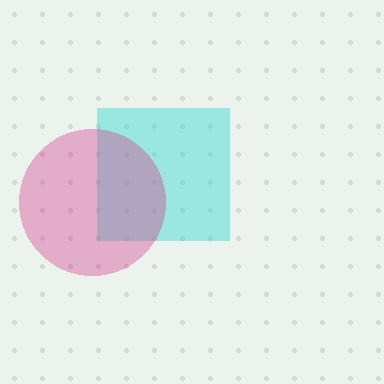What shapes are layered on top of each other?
The layered shapes are: a cyan square, a magenta circle.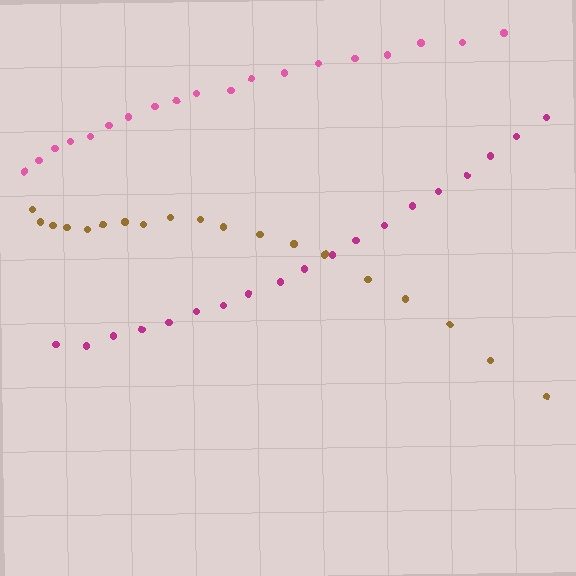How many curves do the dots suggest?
There are 3 distinct paths.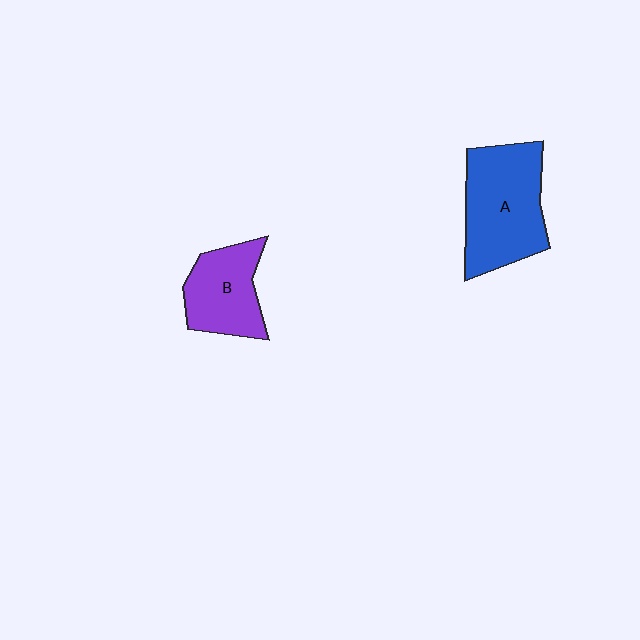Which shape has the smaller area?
Shape B (purple).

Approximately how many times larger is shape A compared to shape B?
Approximately 1.5 times.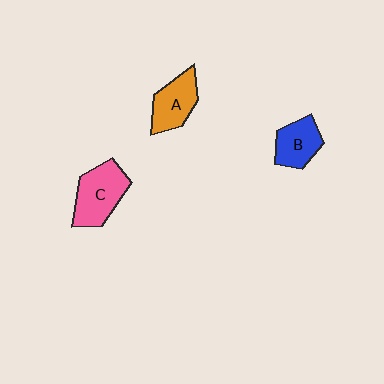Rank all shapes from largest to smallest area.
From largest to smallest: C (pink), A (orange), B (blue).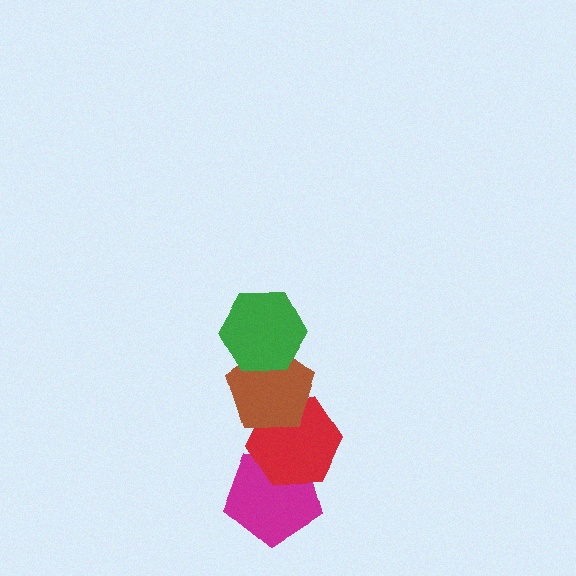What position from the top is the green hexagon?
The green hexagon is 1st from the top.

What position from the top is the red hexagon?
The red hexagon is 3rd from the top.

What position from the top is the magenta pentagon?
The magenta pentagon is 4th from the top.